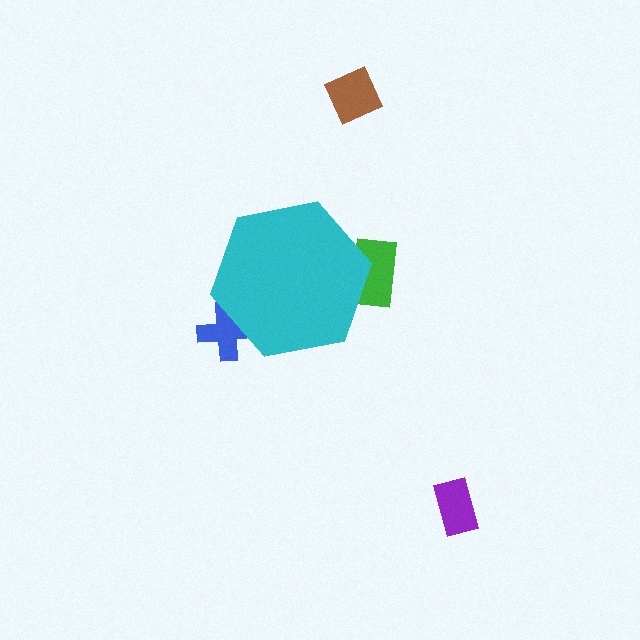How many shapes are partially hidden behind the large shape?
2 shapes are partially hidden.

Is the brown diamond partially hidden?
No, the brown diamond is fully visible.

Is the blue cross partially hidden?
Yes, the blue cross is partially hidden behind the cyan hexagon.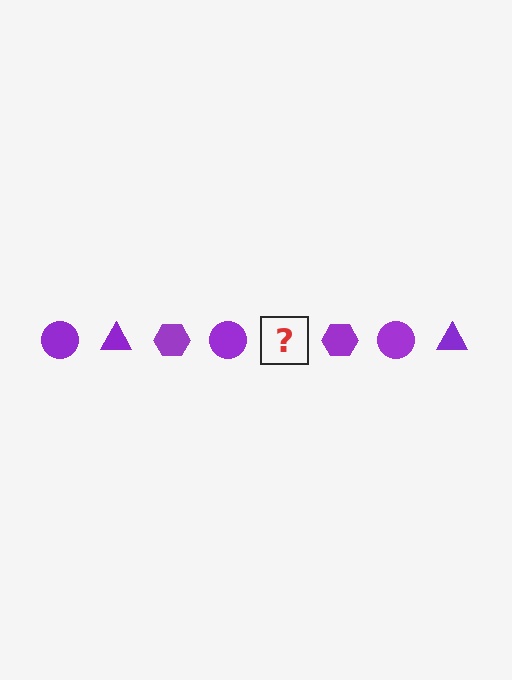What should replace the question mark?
The question mark should be replaced with a purple triangle.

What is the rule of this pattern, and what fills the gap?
The rule is that the pattern cycles through circle, triangle, hexagon shapes in purple. The gap should be filled with a purple triangle.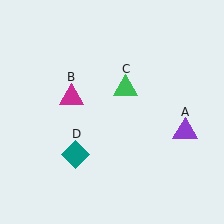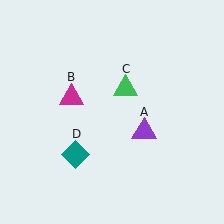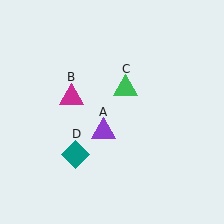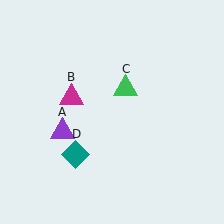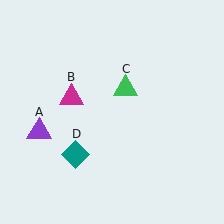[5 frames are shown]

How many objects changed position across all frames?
1 object changed position: purple triangle (object A).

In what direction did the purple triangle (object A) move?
The purple triangle (object A) moved left.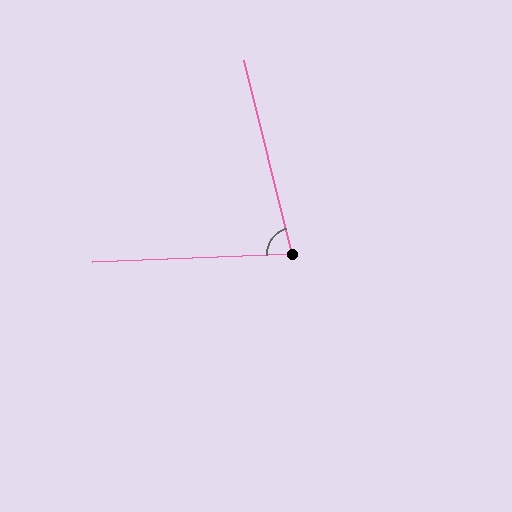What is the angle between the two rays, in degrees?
Approximately 78 degrees.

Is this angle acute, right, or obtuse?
It is acute.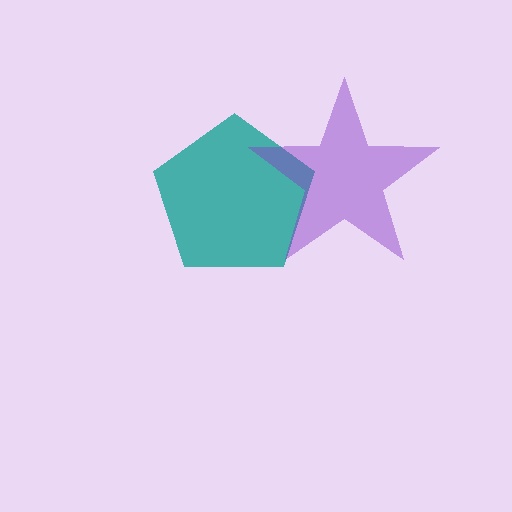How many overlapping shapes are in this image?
There are 2 overlapping shapes in the image.